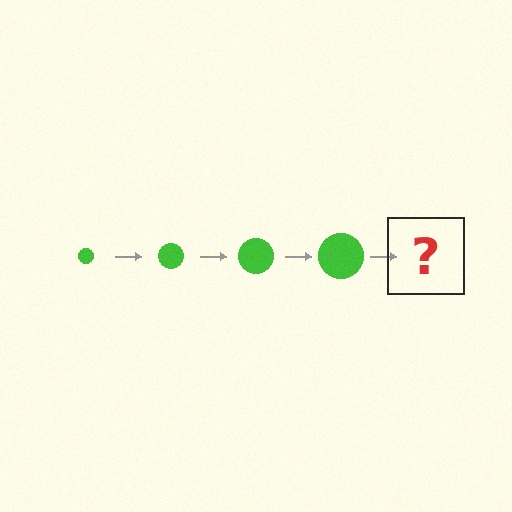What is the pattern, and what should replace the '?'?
The pattern is that the circle gets progressively larger each step. The '?' should be a green circle, larger than the previous one.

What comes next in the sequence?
The next element should be a green circle, larger than the previous one.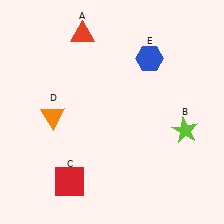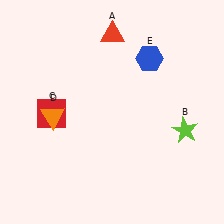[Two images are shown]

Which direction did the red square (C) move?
The red square (C) moved up.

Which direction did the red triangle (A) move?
The red triangle (A) moved right.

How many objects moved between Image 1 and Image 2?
2 objects moved between the two images.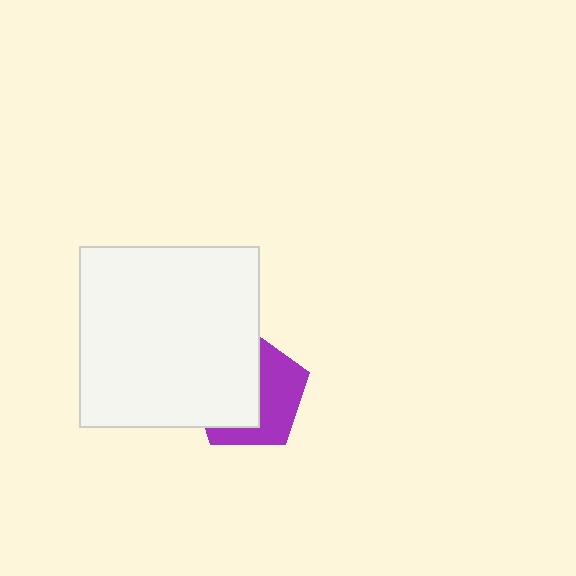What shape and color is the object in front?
The object in front is a white square.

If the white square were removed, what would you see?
You would see the complete purple pentagon.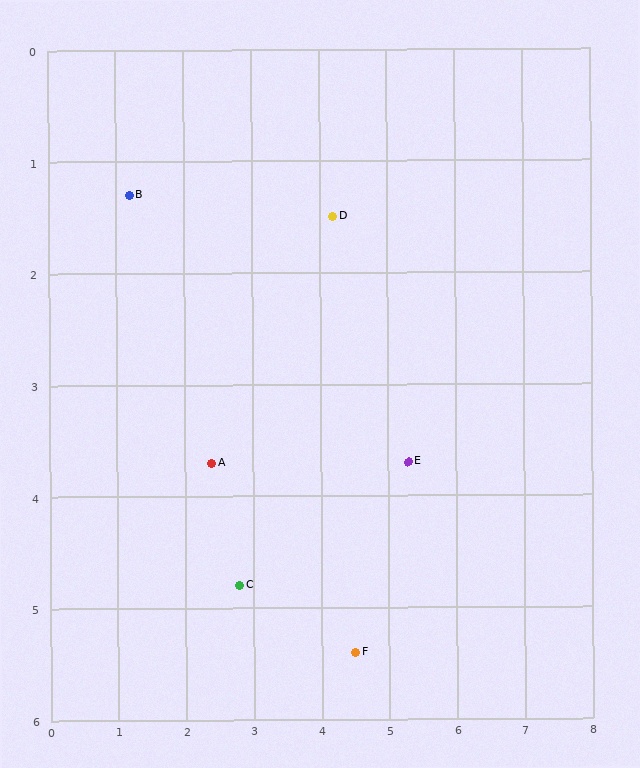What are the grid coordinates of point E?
Point E is at approximately (5.3, 3.7).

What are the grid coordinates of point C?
Point C is at approximately (2.8, 4.8).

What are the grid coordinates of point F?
Point F is at approximately (4.5, 5.4).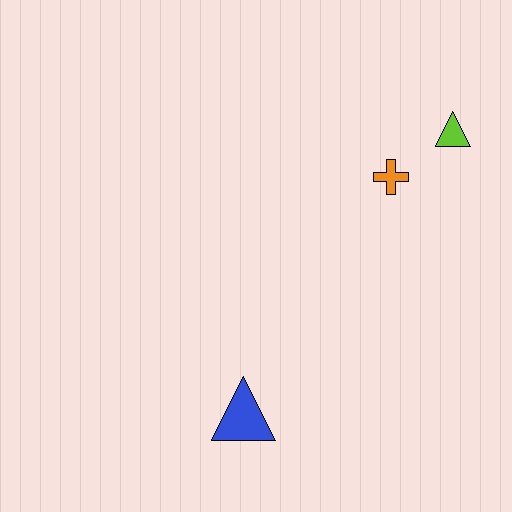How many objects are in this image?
There are 3 objects.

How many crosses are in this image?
There is 1 cross.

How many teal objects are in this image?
There are no teal objects.